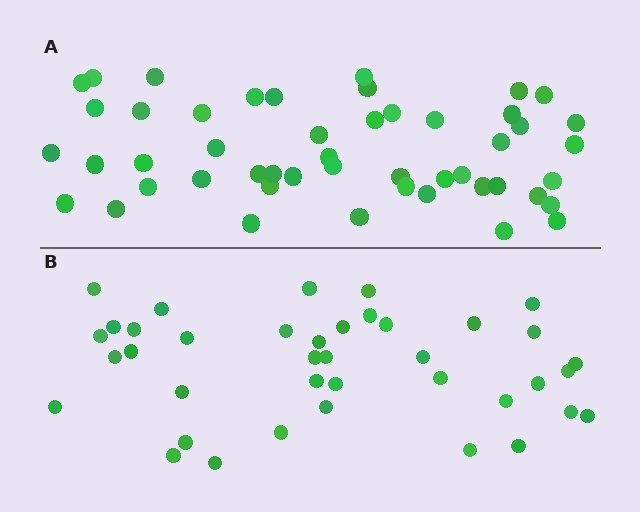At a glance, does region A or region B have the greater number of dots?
Region A (the top region) has more dots.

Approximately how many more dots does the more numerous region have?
Region A has roughly 10 or so more dots than region B.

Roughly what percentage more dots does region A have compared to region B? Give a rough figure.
About 25% more.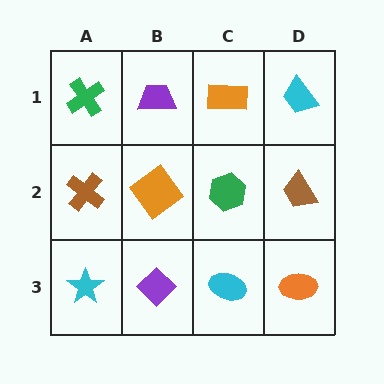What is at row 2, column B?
An orange diamond.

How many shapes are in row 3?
4 shapes.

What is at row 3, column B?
A purple diamond.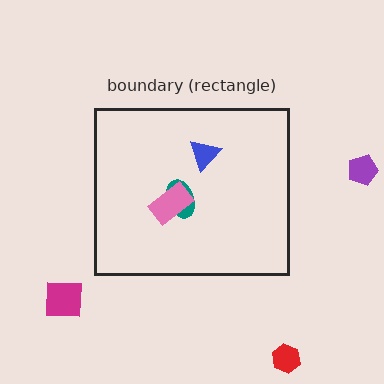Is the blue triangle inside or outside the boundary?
Inside.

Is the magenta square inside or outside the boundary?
Outside.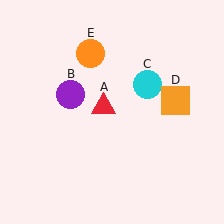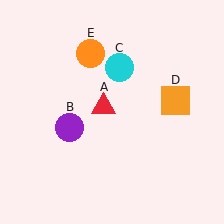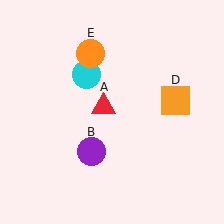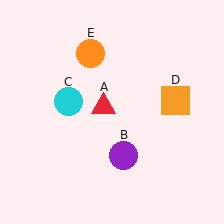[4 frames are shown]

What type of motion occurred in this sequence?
The purple circle (object B), cyan circle (object C) rotated counterclockwise around the center of the scene.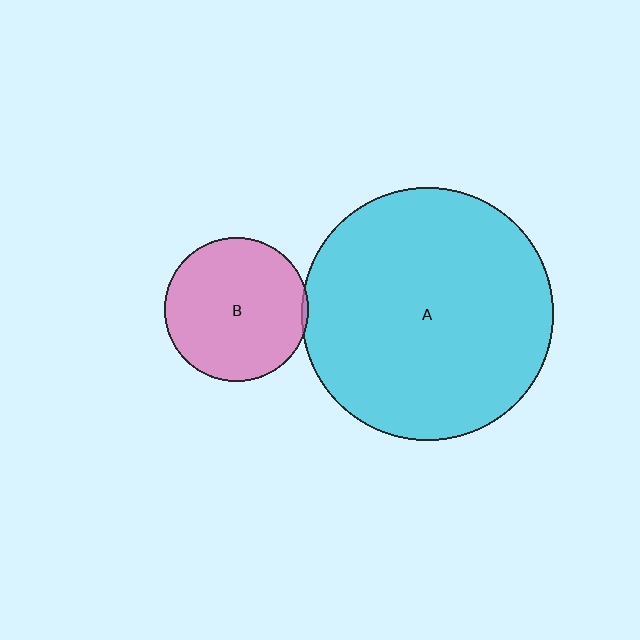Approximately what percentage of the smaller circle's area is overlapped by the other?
Approximately 5%.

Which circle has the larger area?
Circle A (cyan).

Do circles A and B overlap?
Yes.